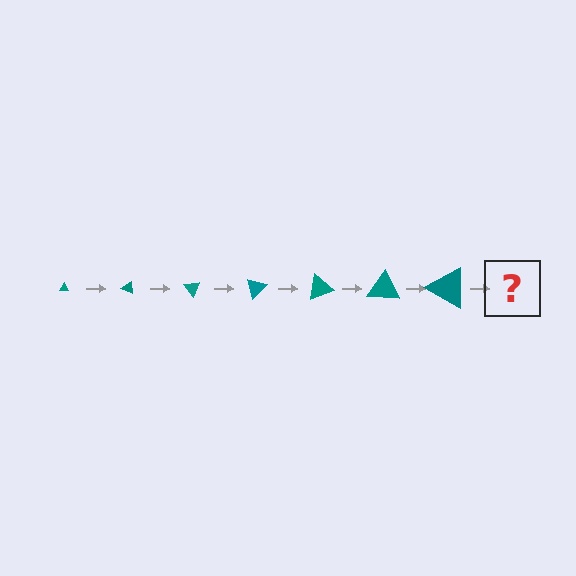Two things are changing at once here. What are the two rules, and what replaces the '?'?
The two rules are that the triangle grows larger each step and it rotates 25 degrees each step. The '?' should be a triangle, larger than the previous one and rotated 175 degrees from the start.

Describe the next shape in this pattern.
It should be a triangle, larger than the previous one and rotated 175 degrees from the start.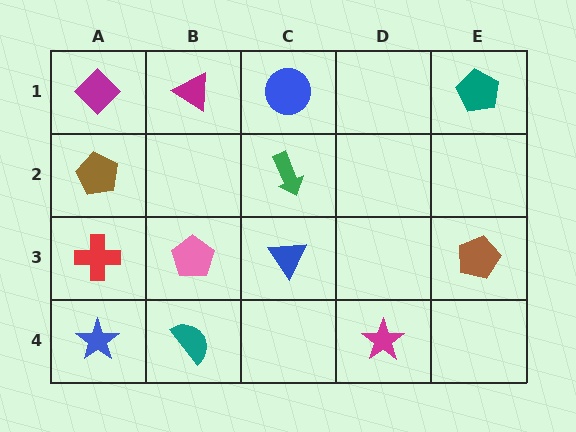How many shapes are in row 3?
4 shapes.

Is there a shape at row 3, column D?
No, that cell is empty.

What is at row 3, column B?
A pink pentagon.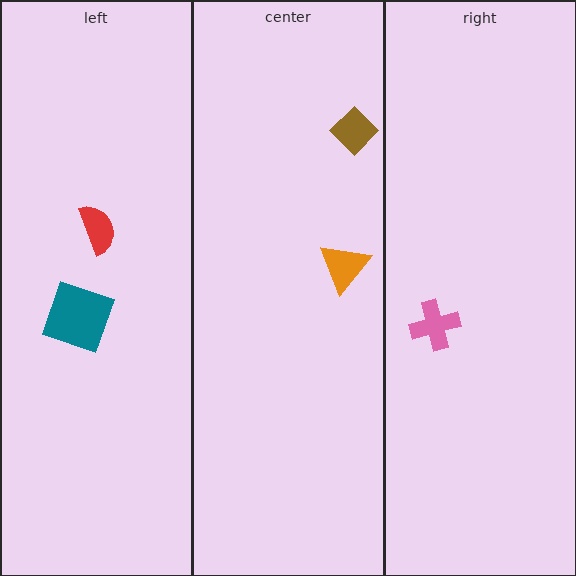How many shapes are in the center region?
2.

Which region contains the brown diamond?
The center region.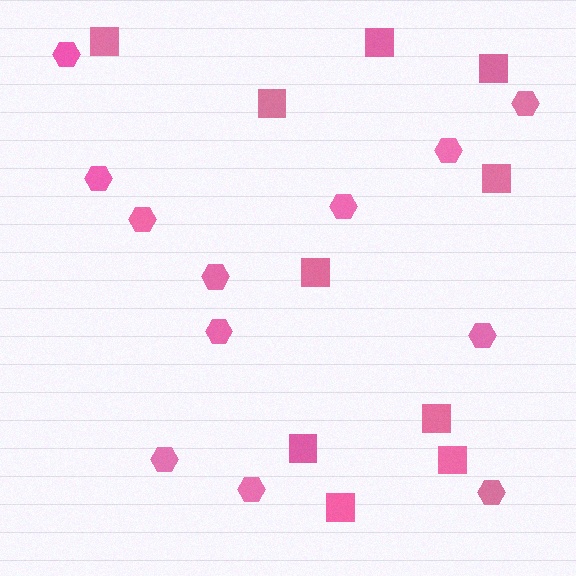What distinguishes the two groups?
There are 2 groups: one group of hexagons (12) and one group of squares (10).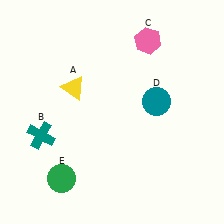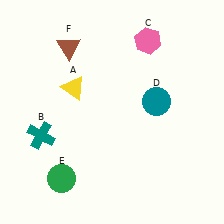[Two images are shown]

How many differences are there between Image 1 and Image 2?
There is 1 difference between the two images.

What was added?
A brown triangle (F) was added in Image 2.